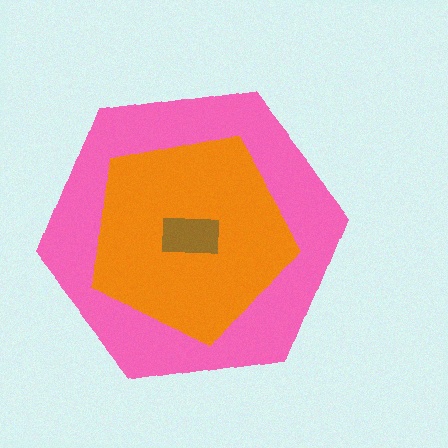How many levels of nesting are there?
3.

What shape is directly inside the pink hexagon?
The orange pentagon.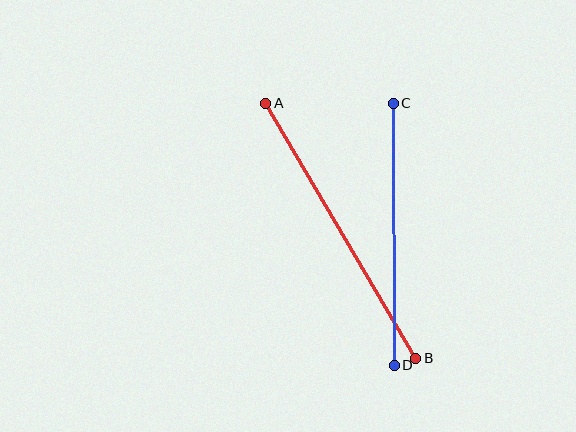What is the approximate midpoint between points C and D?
The midpoint is at approximately (394, 234) pixels.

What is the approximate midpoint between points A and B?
The midpoint is at approximately (341, 231) pixels.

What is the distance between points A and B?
The distance is approximately 296 pixels.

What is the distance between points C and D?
The distance is approximately 262 pixels.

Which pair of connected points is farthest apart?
Points A and B are farthest apart.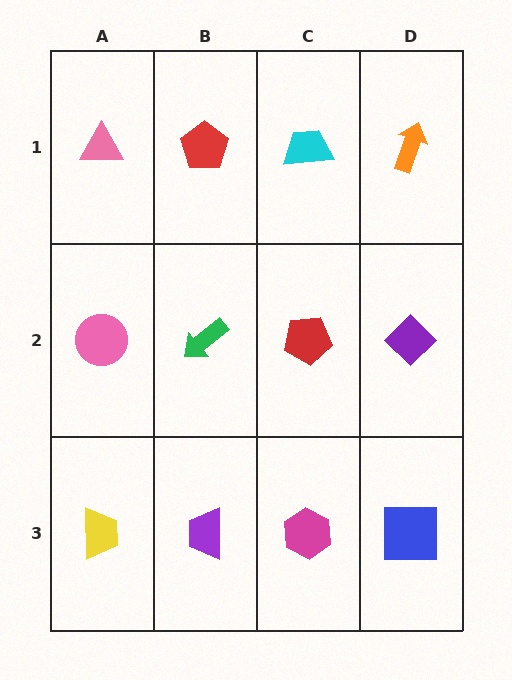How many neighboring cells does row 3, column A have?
2.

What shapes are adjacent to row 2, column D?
An orange arrow (row 1, column D), a blue square (row 3, column D), a red pentagon (row 2, column C).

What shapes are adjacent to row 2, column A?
A pink triangle (row 1, column A), a yellow trapezoid (row 3, column A), a green arrow (row 2, column B).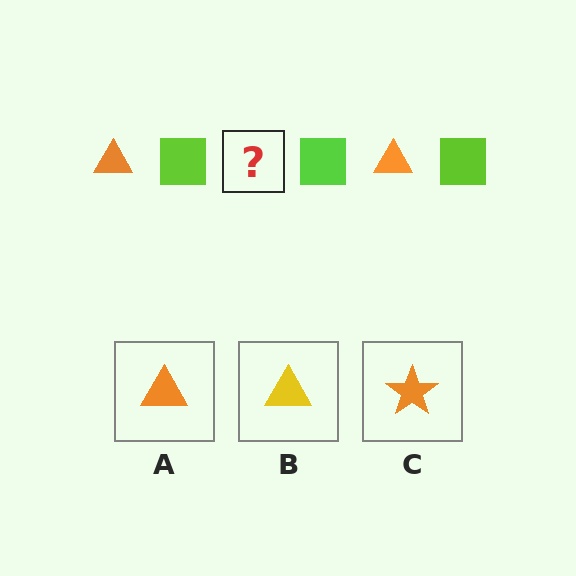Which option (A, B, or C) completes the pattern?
A.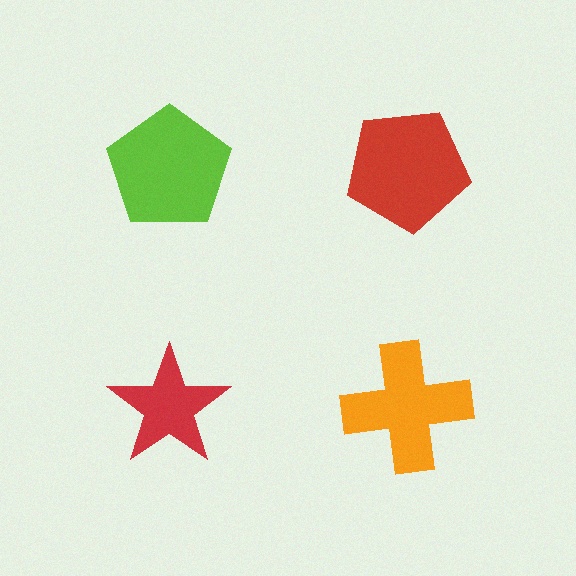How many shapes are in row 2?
2 shapes.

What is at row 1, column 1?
A lime pentagon.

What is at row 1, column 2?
A red pentagon.